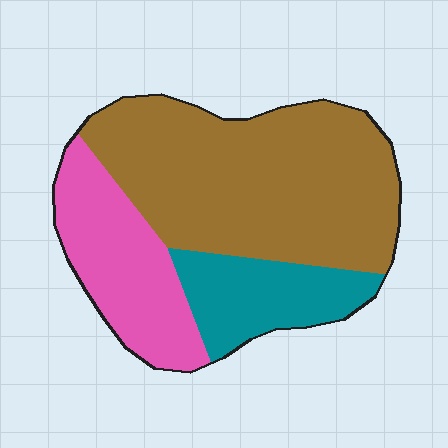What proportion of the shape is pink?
Pink covers roughly 25% of the shape.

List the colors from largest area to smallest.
From largest to smallest: brown, pink, teal.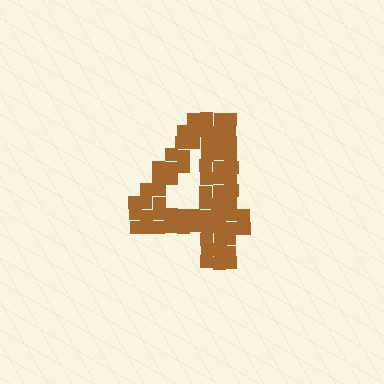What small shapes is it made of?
It is made of small squares.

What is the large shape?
The large shape is the digit 4.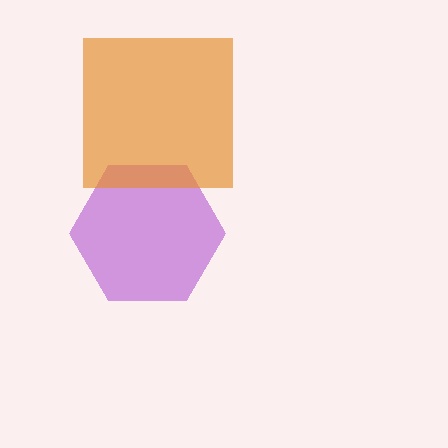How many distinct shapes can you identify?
There are 2 distinct shapes: a purple hexagon, an orange square.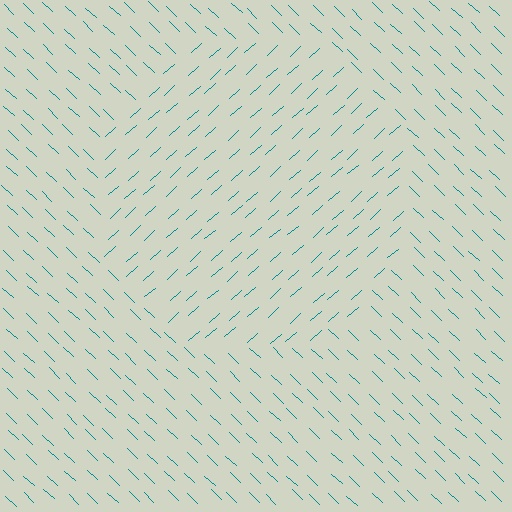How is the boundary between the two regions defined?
The boundary is defined purely by a change in line orientation (approximately 85 degrees difference). All lines are the same color and thickness.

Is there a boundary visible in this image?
Yes, there is a texture boundary formed by a change in line orientation.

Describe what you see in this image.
The image is filled with small teal line segments. A circle region in the image has lines oriented differently from the surrounding lines, creating a visible texture boundary.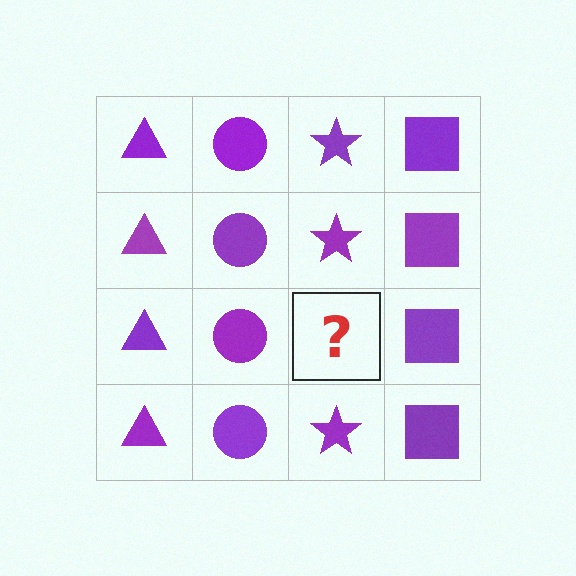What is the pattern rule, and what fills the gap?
The rule is that each column has a consistent shape. The gap should be filled with a purple star.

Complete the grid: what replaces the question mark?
The question mark should be replaced with a purple star.